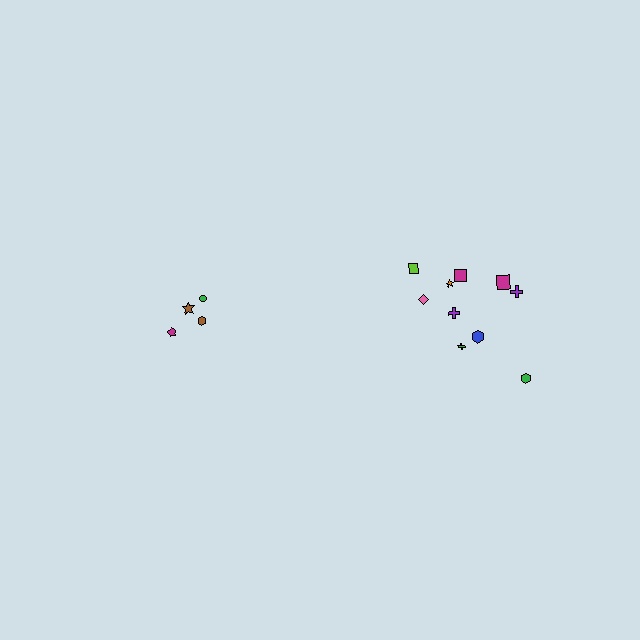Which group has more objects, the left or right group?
The right group.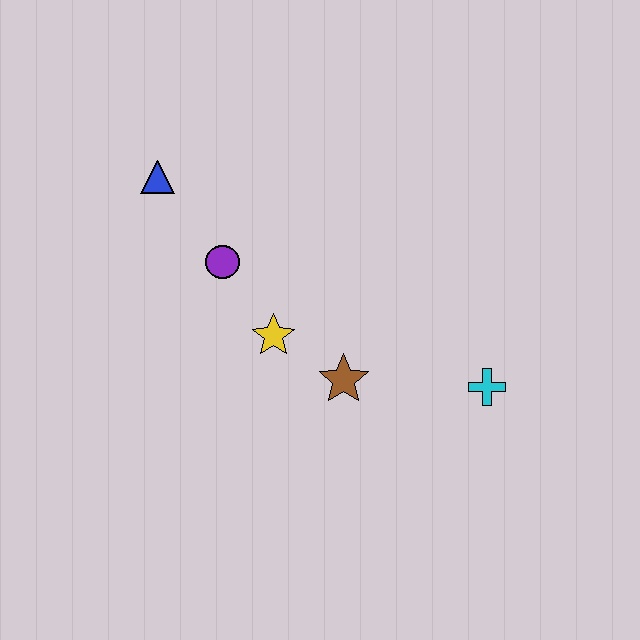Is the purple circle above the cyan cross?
Yes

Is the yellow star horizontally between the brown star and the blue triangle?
Yes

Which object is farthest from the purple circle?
The cyan cross is farthest from the purple circle.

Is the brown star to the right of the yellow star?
Yes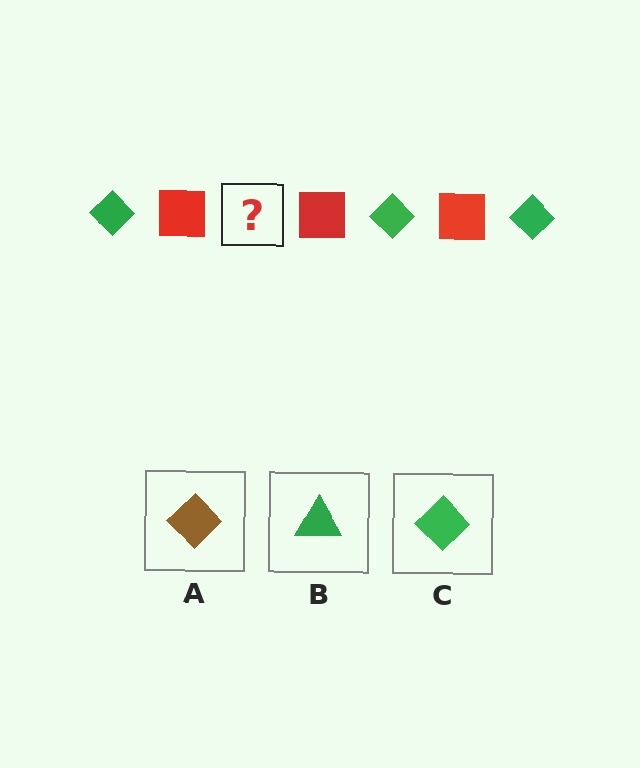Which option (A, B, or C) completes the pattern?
C.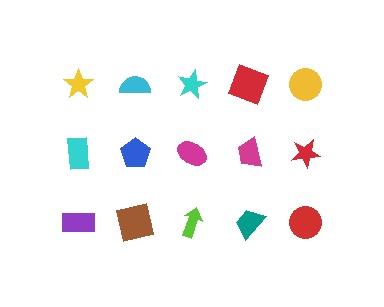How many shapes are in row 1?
5 shapes.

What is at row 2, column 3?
A magenta ellipse.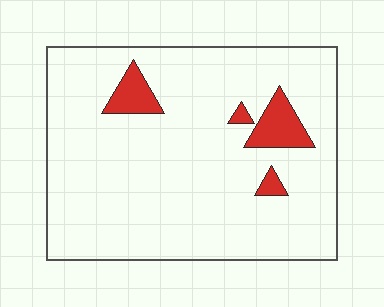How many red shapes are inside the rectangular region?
4.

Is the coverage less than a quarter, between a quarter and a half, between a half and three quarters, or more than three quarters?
Less than a quarter.